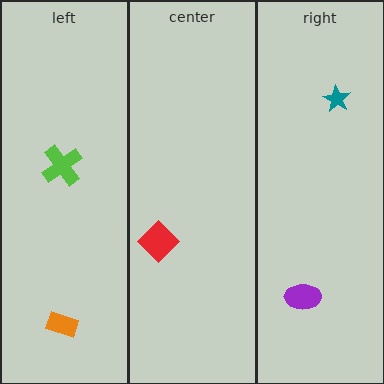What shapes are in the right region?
The purple ellipse, the teal star.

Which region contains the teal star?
The right region.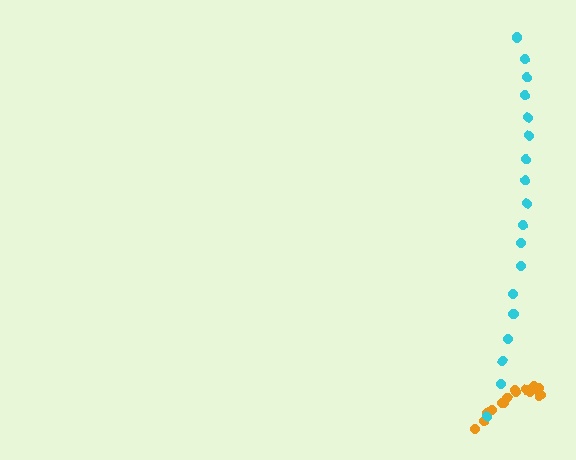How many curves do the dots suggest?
There are 2 distinct paths.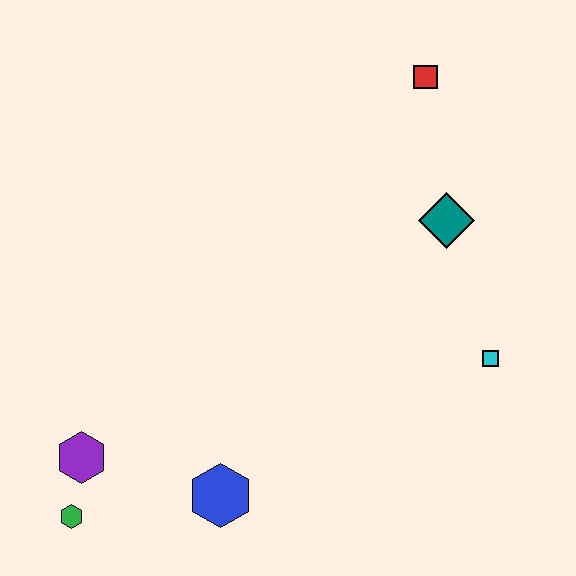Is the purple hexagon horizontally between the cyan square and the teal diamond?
No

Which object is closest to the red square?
The teal diamond is closest to the red square.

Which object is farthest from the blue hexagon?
The red square is farthest from the blue hexagon.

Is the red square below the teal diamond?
No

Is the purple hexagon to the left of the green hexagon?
No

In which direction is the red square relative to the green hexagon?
The red square is above the green hexagon.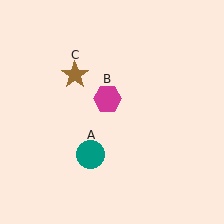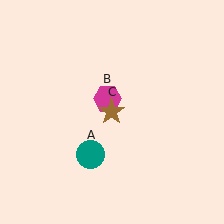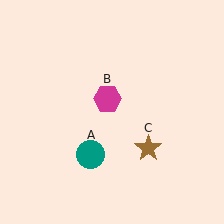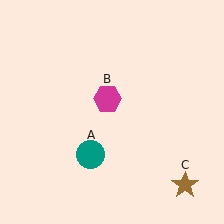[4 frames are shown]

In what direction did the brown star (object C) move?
The brown star (object C) moved down and to the right.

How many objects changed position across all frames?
1 object changed position: brown star (object C).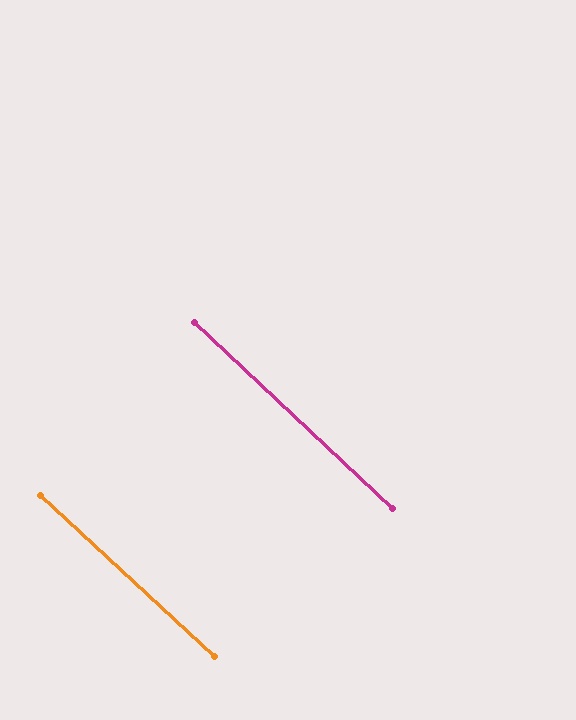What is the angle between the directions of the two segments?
Approximately 0 degrees.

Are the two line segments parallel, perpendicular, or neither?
Parallel — their directions differ by only 0.4°.